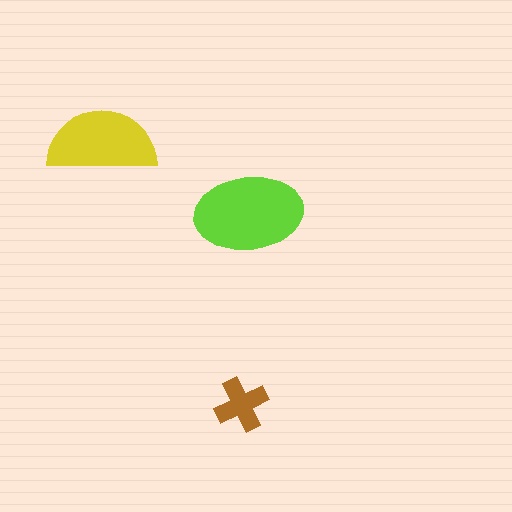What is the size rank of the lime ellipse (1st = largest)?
1st.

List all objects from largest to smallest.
The lime ellipse, the yellow semicircle, the brown cross.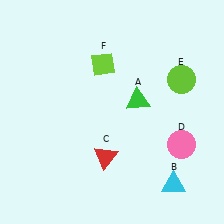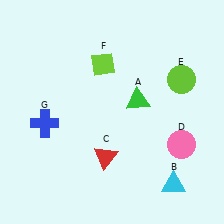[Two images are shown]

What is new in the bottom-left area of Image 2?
A blue cross (G) was added in the bottom-left area of Image 2.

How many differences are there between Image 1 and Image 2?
There is 1 difference between the two images.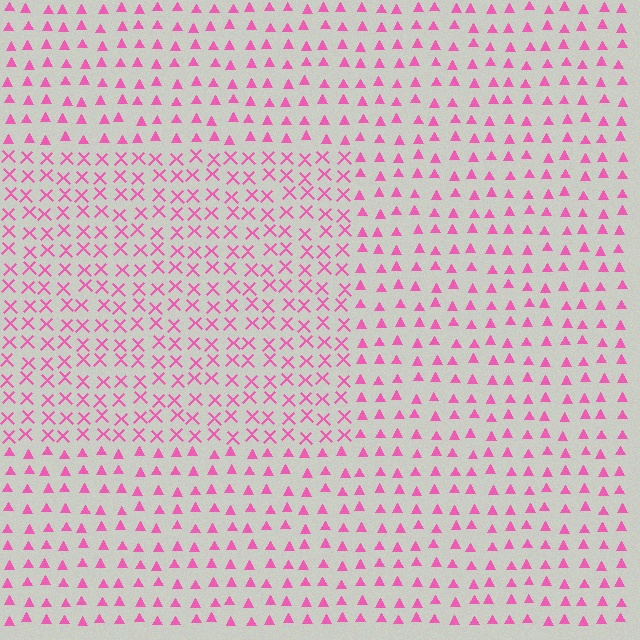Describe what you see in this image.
The image is filled with small pink elements arranged in a uniform grid. A rectangle-shaped region contains X marks, while the surrounding area contains triangles. The boundary is defined purely by the change in element shape.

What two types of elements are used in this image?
The image uses X marks inside the rectangle region and triangles outside it.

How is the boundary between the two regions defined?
The boundary is defined by a change in element shape: X marks inside vs. triangles outside. All elements share the same color and spacing.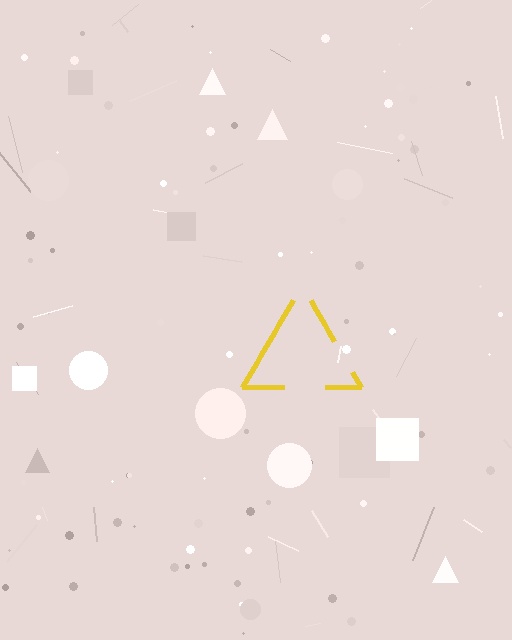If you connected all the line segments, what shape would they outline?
They would outline a triangle.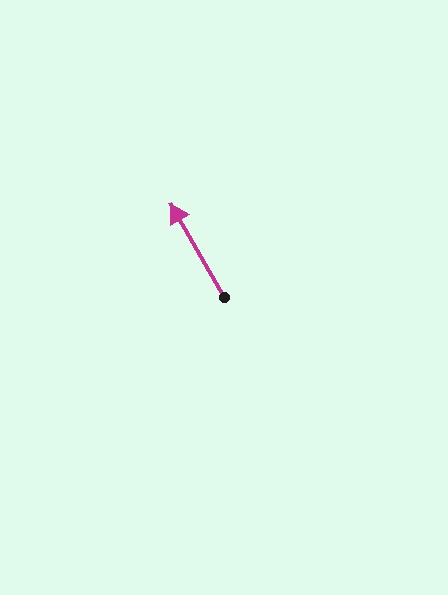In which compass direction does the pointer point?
Northwest.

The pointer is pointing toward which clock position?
Roughly 11 o'clock.